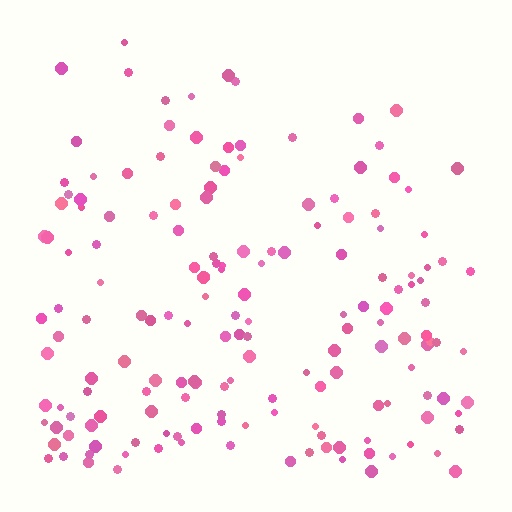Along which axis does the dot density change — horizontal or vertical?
Vertical.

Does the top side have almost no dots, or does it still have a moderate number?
Still a moderate number, just noticeably fewer than the bottom.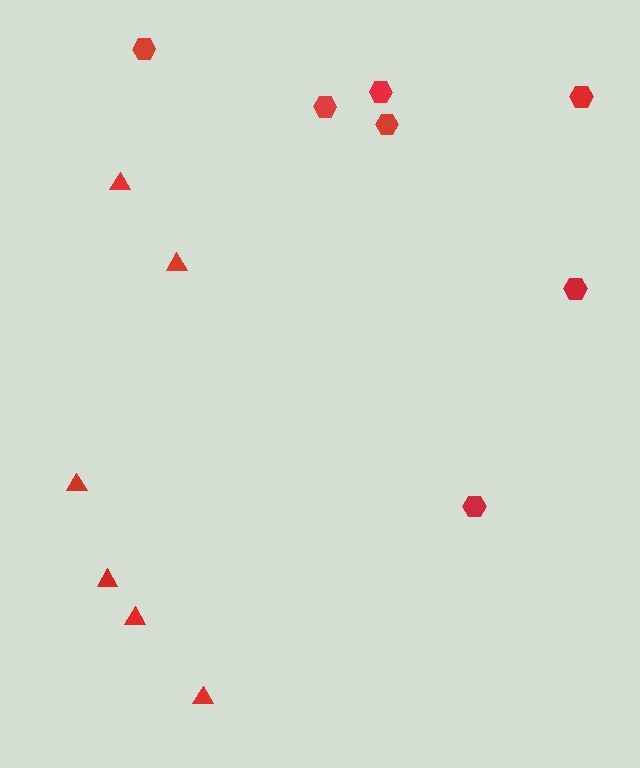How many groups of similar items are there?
There are 2 groups: one group of hexagons (7) and one group of triangles (6).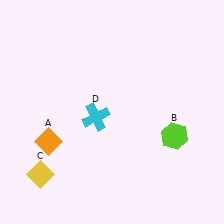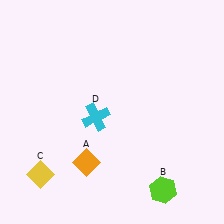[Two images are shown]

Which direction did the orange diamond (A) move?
The orange diamond (A) moved right.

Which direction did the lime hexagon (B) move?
The lime hexagon (B) moved down.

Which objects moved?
The objects that moved are: the orange diamond (A), the lime hexagon (B).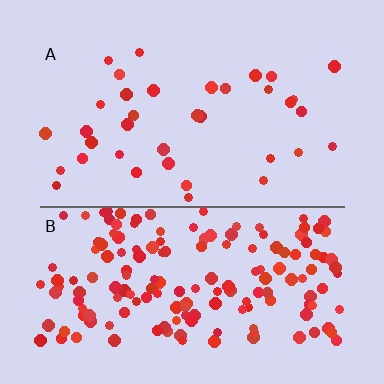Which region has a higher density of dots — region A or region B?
B (the bottom).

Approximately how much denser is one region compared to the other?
Approximately 4.8× — region B over region A.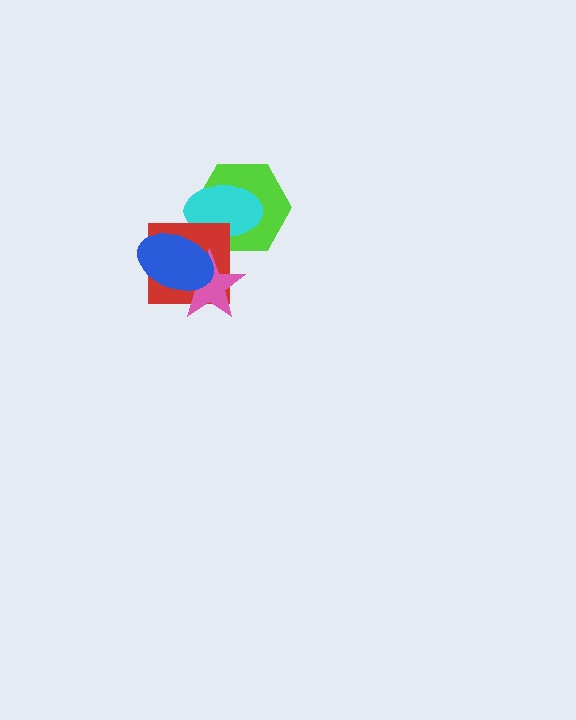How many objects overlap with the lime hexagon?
2 objects overlap with the lime hexagon.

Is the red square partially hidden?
Yes, it is partially covered by another shape.